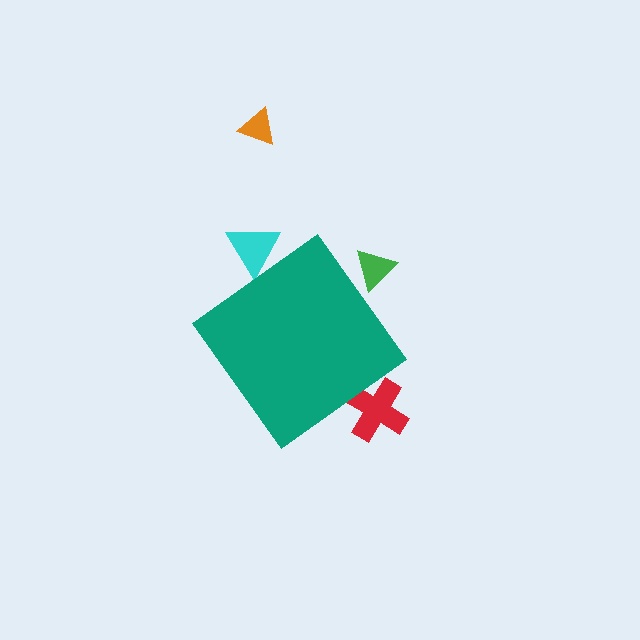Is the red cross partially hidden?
Yes, the red cross is partially hidden behind the teal diamond.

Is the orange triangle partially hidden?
No, the orange triangle is fully visible.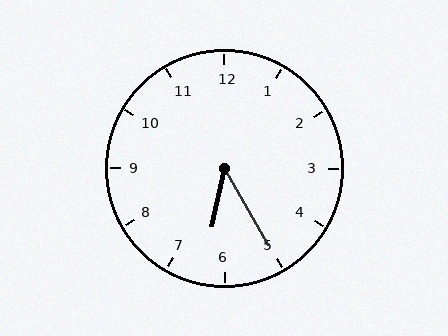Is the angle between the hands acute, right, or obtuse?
It is acute.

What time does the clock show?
6:25.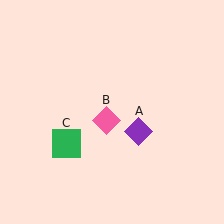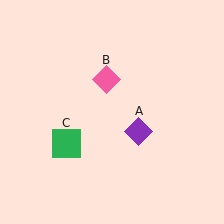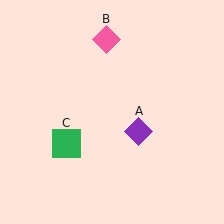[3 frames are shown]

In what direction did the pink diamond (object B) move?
The pink diamond (object B) moved up.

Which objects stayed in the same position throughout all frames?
Purple diamond (object A) and green square (object C) remained stationary.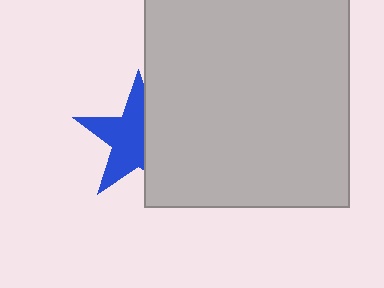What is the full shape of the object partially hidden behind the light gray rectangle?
The partially hidden object is a blue star.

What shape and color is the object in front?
The object in front is a light gray rectangle.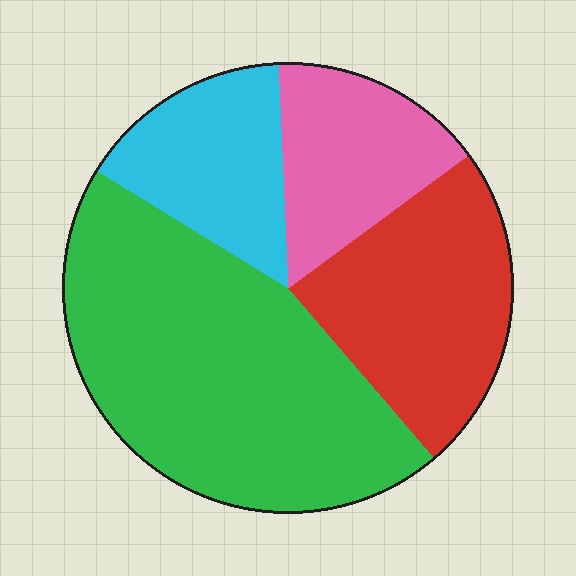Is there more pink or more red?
Red.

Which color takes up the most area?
Green, at roughly 45%.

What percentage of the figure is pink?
Pink covers around 15% of the figure.